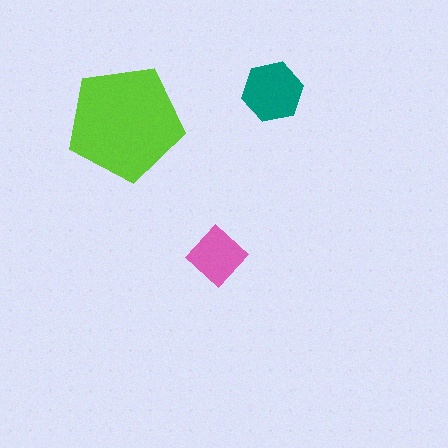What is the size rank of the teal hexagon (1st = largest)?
2nd.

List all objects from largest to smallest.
The lime pentagon, the teal hexagon, the pink diamond.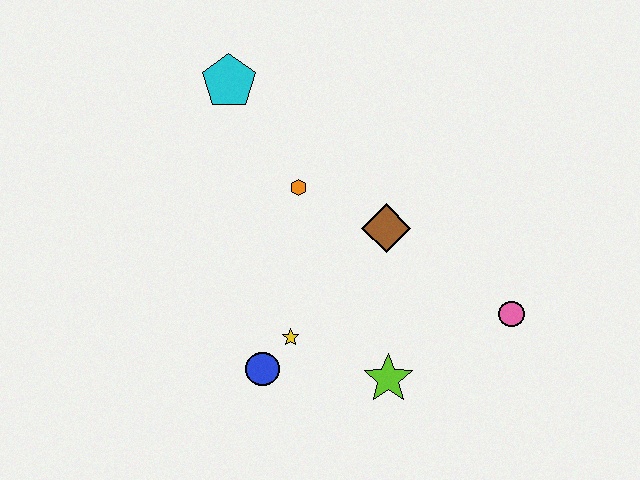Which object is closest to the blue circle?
The yellow star is closest to the blue circle.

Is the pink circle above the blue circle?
Yes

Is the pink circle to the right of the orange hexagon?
Yes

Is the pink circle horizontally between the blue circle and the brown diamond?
No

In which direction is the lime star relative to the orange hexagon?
The lime star is below the orange hexagon.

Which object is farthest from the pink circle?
The cyan pentagon is farthest from the pink circle.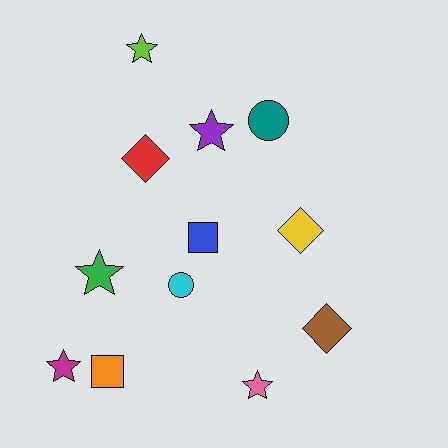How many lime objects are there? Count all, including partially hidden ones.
There is 1 lime object.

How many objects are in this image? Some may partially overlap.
There are 12 objects.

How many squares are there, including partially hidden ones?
There are 2 squares.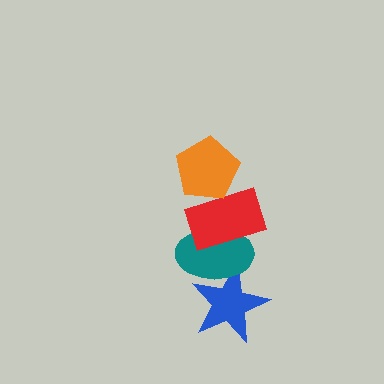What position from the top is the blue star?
The blue star is 4th from the top.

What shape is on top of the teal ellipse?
The red rectangle is on top of the teal ellipse.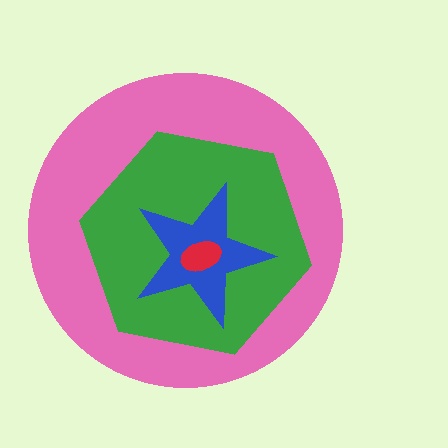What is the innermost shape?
The red ellipse.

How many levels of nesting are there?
4.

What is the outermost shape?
The pink circle.